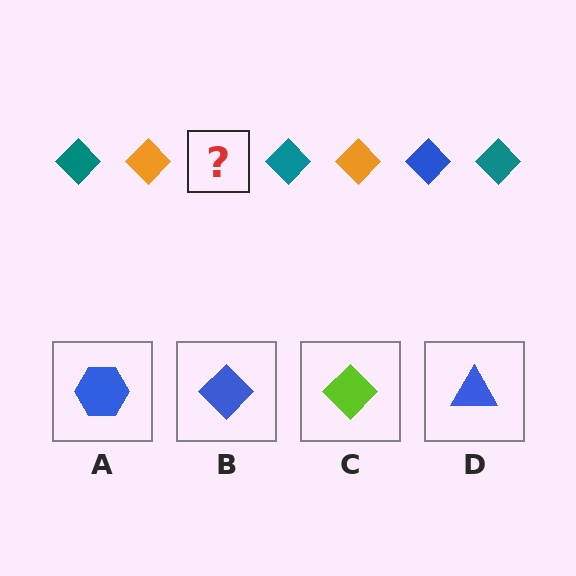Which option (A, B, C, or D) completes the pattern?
B.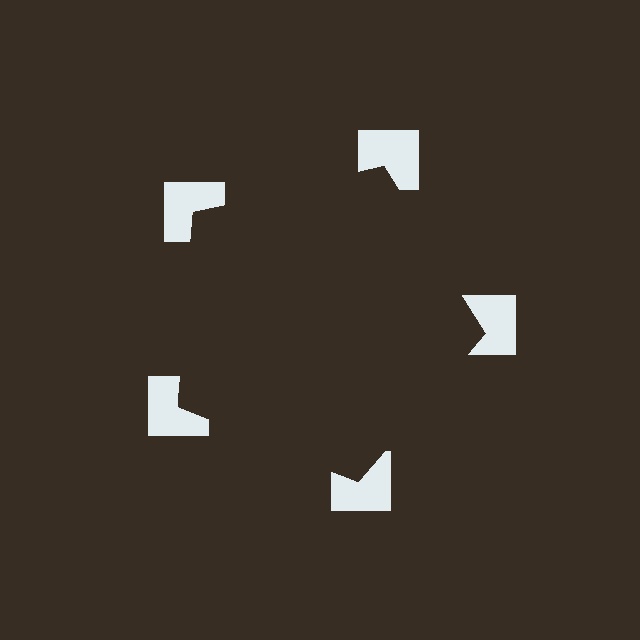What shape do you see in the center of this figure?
An illusory pentagon — its edges are inferred from the aligned wedge cuts in the notched squares, not physically drawn.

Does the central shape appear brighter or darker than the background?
It typically appears slightly darker than the background, even though no actual brightness change is drawn.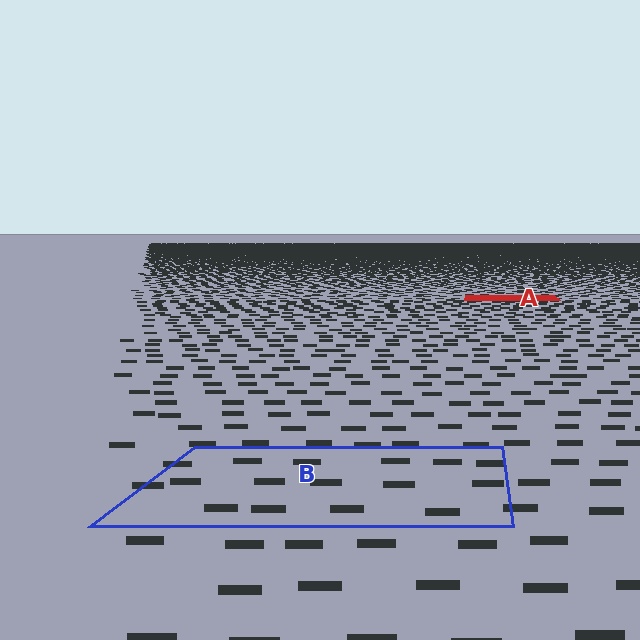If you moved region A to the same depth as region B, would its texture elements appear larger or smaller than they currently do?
They would appear larger. At a closer depth, the same texture elements are projected at a bigger on-screen size.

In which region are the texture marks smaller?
The texture marks are smaller in region A, because it is farther away.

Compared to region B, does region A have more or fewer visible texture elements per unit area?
Region A has more texture elements per unit area — they are packed more densely because it is farther away.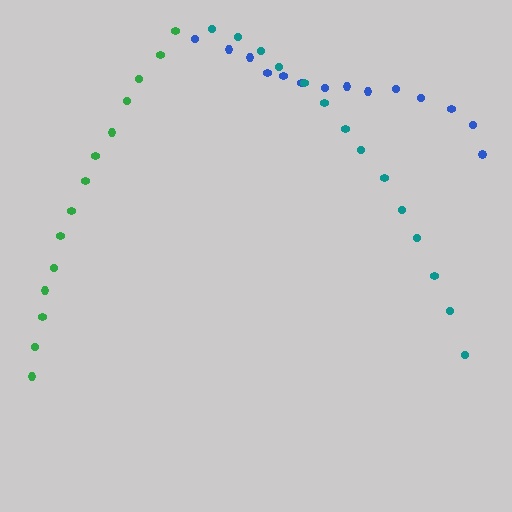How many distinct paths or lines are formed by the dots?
There are 3 distinct paths.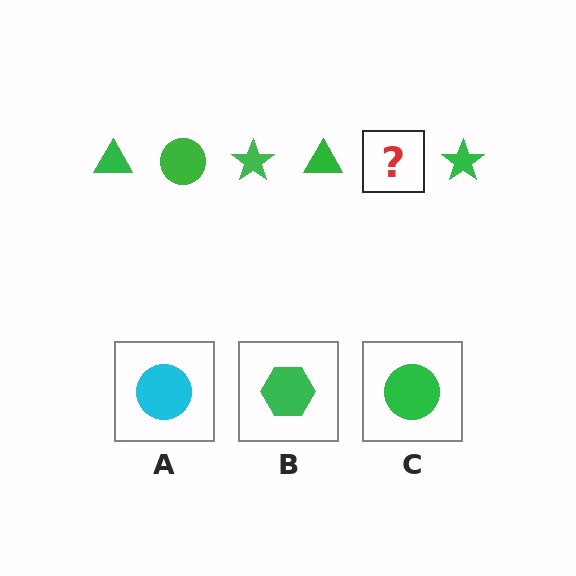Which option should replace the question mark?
Option C.